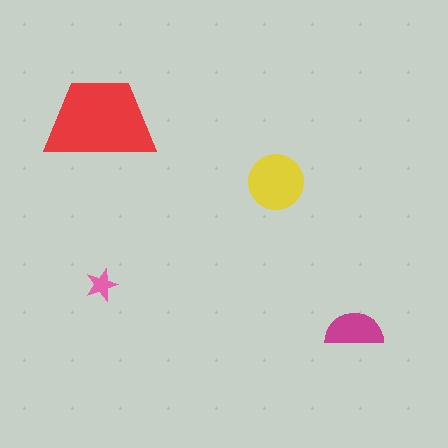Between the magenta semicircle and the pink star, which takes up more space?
The magenta semicircle.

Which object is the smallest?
The pink star.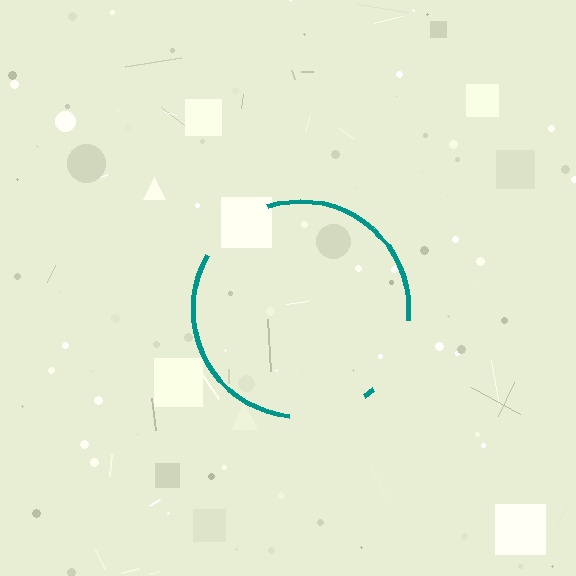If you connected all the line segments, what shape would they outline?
They would outline a circle.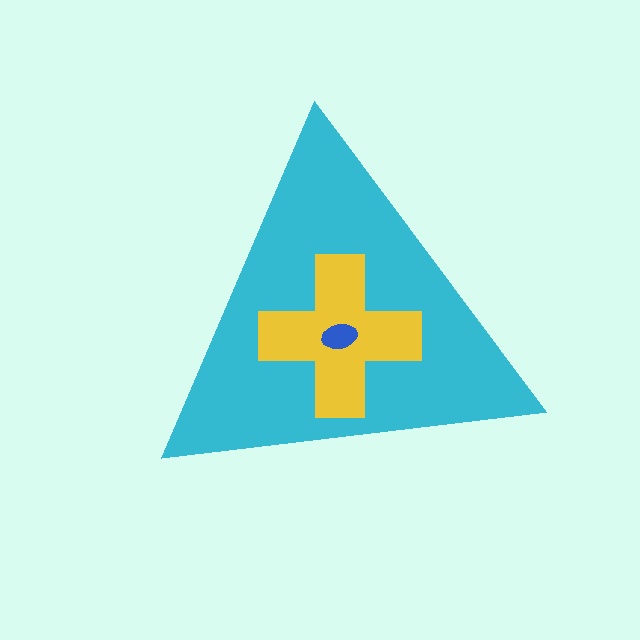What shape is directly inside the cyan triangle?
The yellow cross.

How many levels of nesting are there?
3.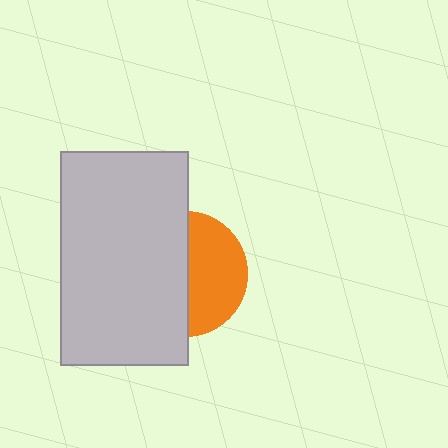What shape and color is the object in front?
The object in front is a light gray rectangle.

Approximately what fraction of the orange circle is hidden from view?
Roughly 54% of the orange circle is hidden behind the light gray rectangle.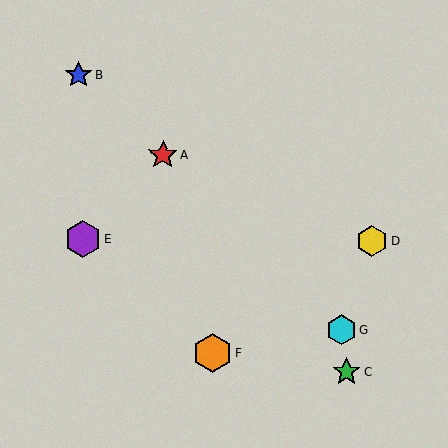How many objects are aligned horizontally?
2 objects (D, E) are aligned horizontally.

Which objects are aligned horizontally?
Objects D, E are aligned horizontally.